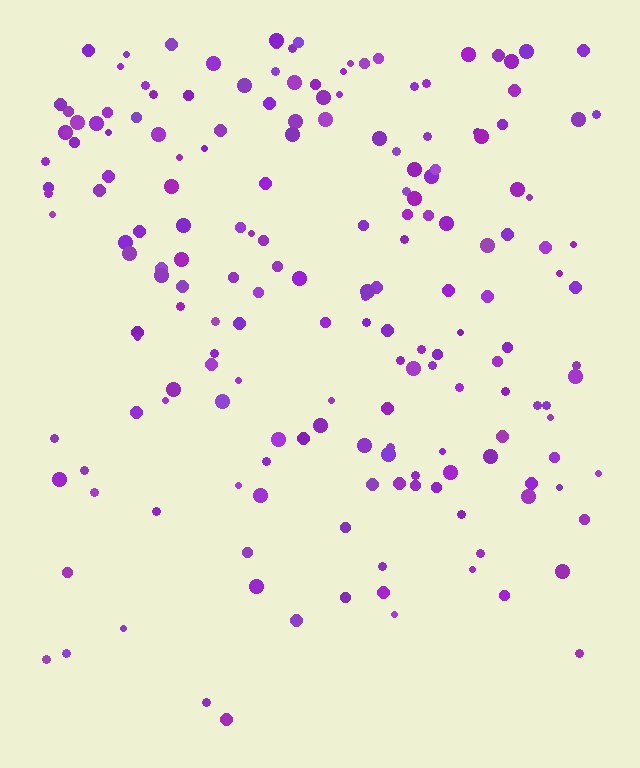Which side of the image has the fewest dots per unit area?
The bottom.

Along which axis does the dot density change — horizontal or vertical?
Vertical.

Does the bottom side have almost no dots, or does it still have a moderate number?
Still a moderate number, just noticeably fewer than the top.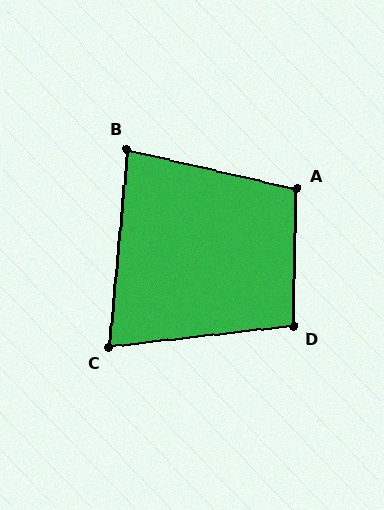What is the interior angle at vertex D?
Approximately 98 degrees (obtuse).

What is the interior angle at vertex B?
Approximately 82 degrees (acute).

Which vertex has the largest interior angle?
A, at approximately 102 degrees.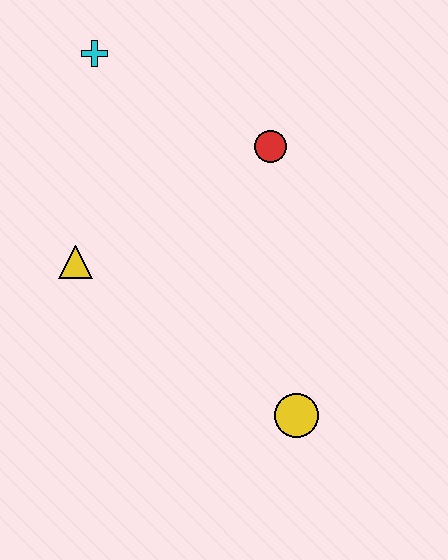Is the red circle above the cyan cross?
No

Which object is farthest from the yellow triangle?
The yellow circle is farthest from the yellow triangle.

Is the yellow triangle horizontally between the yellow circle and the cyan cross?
No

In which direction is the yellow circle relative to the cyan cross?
The yellow circle is below the cyan cross.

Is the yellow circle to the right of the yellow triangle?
Yes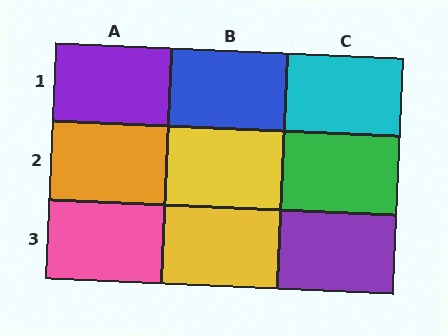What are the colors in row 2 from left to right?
Orange, yellow, green.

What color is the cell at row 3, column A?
Pink.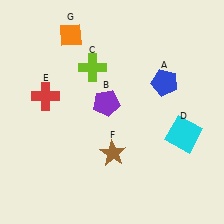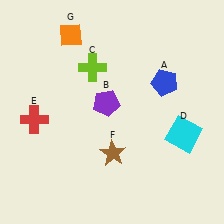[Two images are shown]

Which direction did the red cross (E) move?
The red cross (E) moved down.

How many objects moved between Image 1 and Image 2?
1 object moved between the two images.